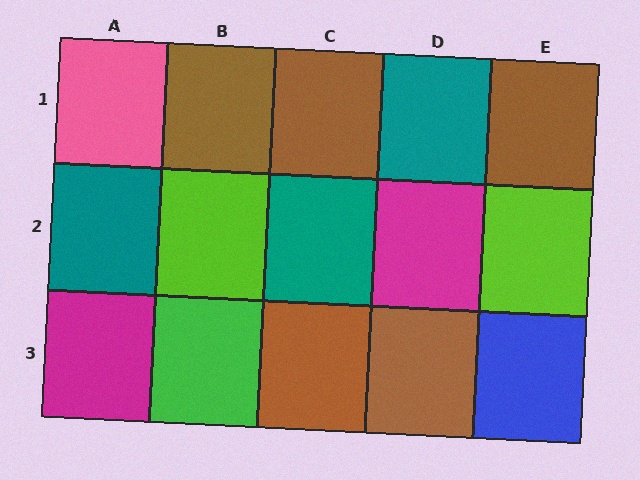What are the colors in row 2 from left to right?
Teal, lime, teal, magenta, lime.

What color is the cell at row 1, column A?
Pink.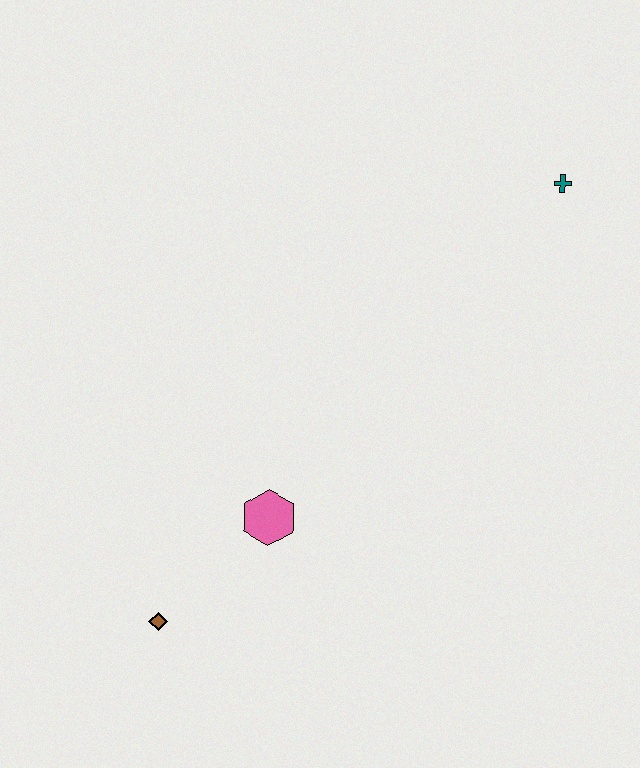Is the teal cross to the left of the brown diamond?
No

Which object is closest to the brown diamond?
The pink hexagon is closest to the brown diamond.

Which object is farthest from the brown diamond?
The teal cross is farthest from the brown diamond.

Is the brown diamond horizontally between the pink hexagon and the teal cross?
No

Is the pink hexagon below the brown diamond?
No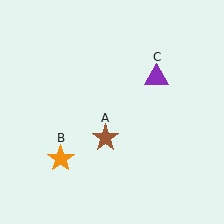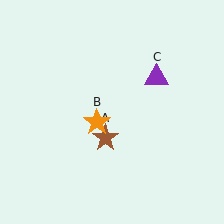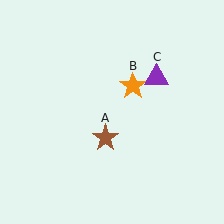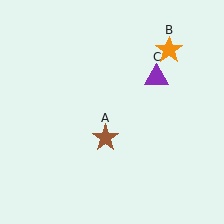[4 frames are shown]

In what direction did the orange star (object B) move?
The orange star (object B) moved up and to the right.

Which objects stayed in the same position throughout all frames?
Brown star (object A) and purple triangle (object C) remained stationary.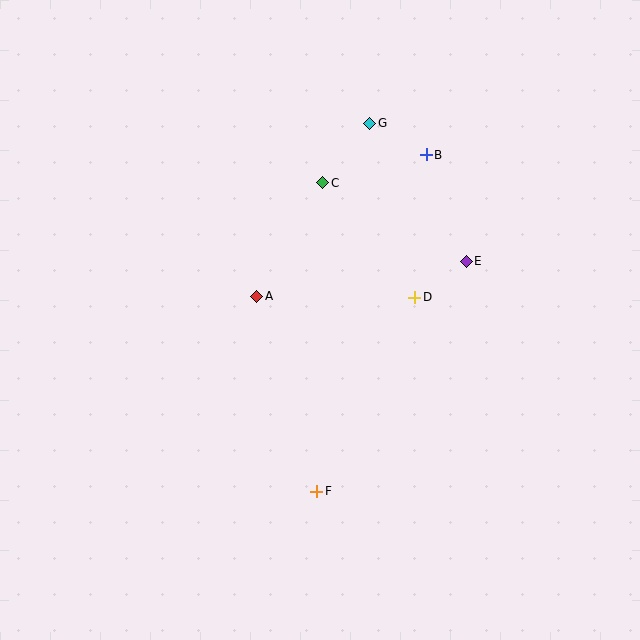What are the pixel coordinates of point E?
Point E is at (466, 261).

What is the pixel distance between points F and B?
The distance between F and B is 354 pixels.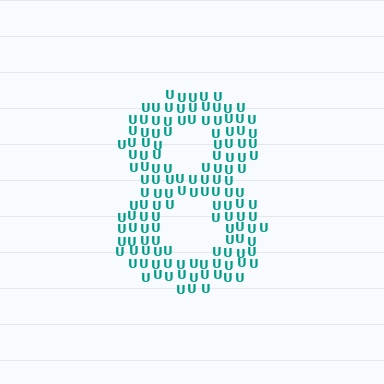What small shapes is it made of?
It is made of small letter U's.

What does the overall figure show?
The overall figure shows the digit 8.